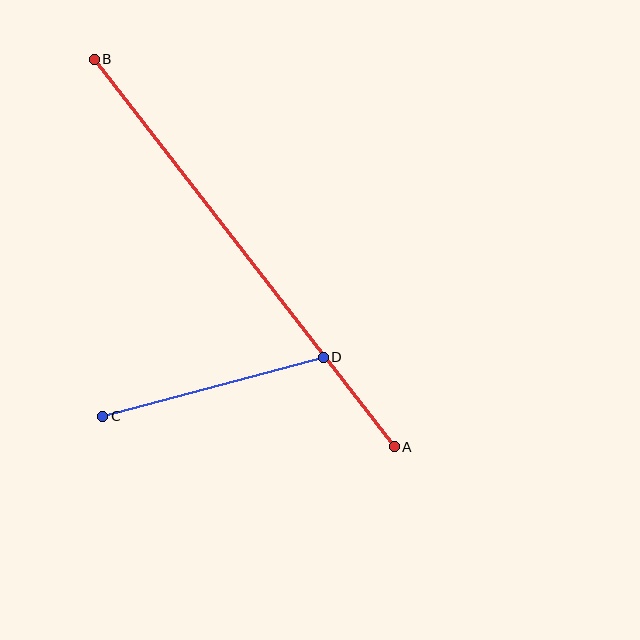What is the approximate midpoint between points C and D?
The midpoint is at approximately (213, 387) pixels.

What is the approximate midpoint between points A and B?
The midpoint is at approximately (244, 253) pixels.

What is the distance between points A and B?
The distance is approximately 490 pixels.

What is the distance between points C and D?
The distance is approximately 228 pixels.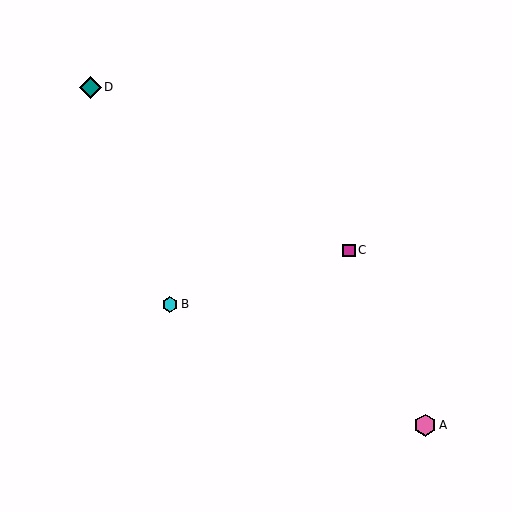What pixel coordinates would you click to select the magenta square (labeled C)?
Click at (349, 250) to select the magenta square C.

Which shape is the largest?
The pink hexagon (labeled A) is the largest.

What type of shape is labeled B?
Shape B is a cyan hexagon.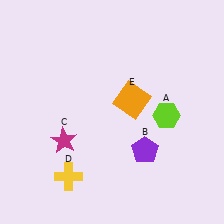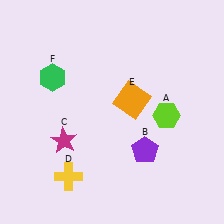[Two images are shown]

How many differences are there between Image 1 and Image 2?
There is 1 difference between the two images.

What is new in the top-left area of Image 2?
A green hexagon (F) was added in the top-left area of Image 2.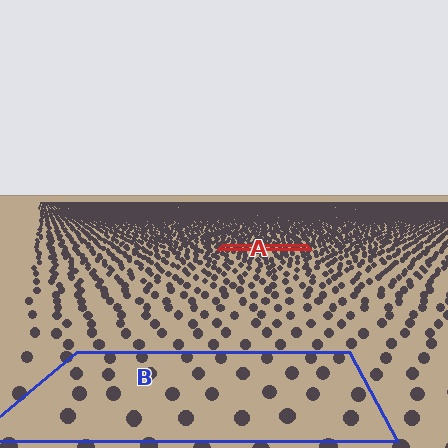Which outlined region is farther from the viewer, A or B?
Region A is farther from the viewer — the texture elements inside it appear smaller and more densely packed.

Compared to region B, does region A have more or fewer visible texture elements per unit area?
Region A has more texture elements per unit area — they are packed more densely because it is farther away.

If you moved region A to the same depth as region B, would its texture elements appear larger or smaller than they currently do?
They would appear larger. At a closer depth, the same texture elements are projected at a bigger on-screen size.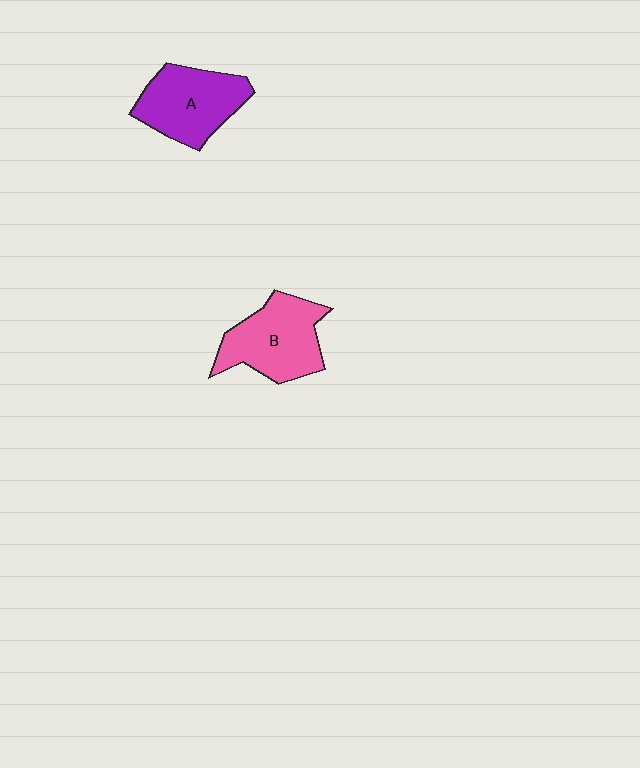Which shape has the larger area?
Shape B (pink).